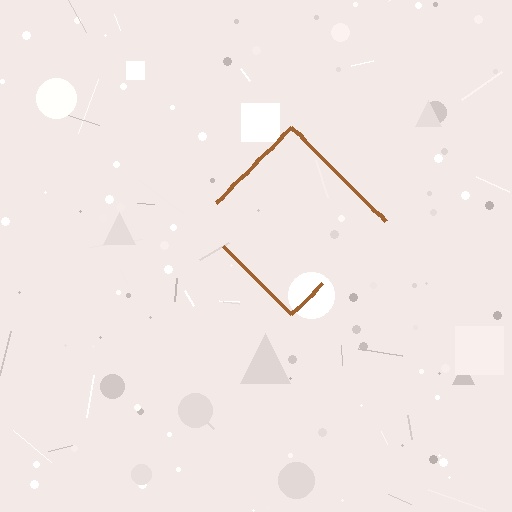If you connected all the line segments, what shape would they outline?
They would outline a diamond.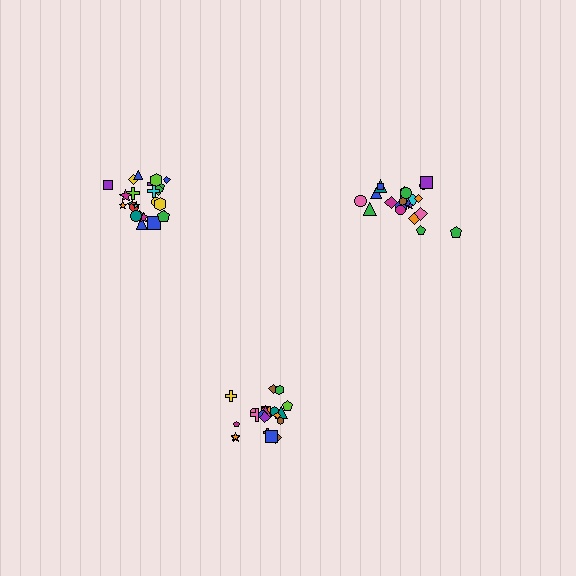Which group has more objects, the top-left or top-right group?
The top-left group.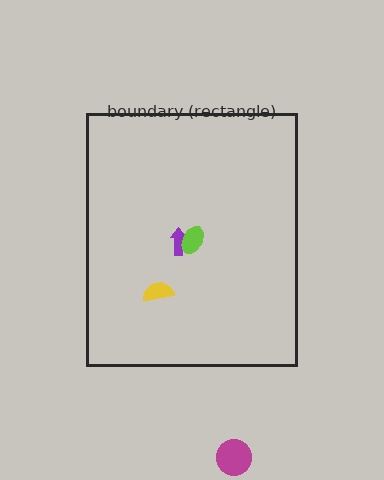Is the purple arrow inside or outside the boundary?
Inside.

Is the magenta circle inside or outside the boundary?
Outside.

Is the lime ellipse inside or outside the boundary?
Inside.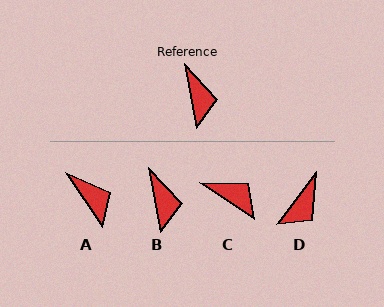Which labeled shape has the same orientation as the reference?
B.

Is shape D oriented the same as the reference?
No, it is off by about 47 degrees.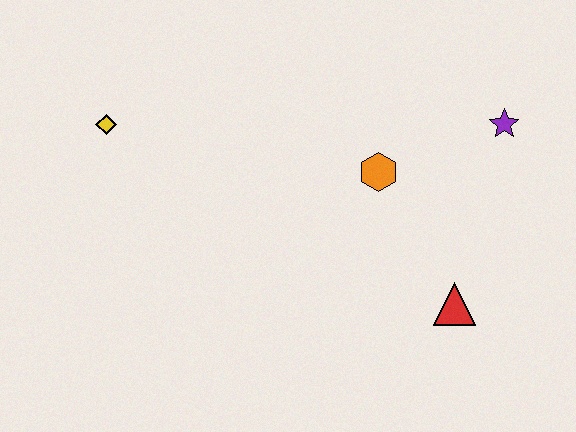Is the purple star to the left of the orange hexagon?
No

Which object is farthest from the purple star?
The yellow diamond is farthest from the purple star.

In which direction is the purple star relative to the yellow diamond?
The purple star is to the right of the yellow diamond.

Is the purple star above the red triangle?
Yes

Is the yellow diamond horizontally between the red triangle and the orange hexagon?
No